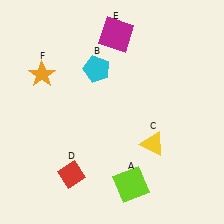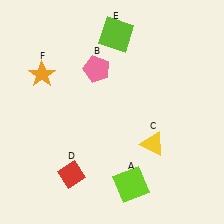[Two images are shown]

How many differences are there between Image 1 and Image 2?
There are 2 differences between the two images.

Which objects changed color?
B changed from cyan to pink. E changed from magenta to lime.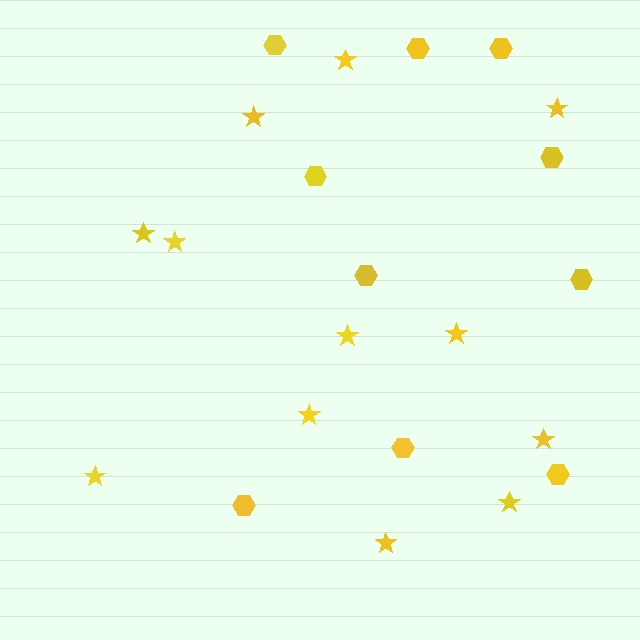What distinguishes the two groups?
There are 2 groups: one group of hexagons (10) and one group of stars (12).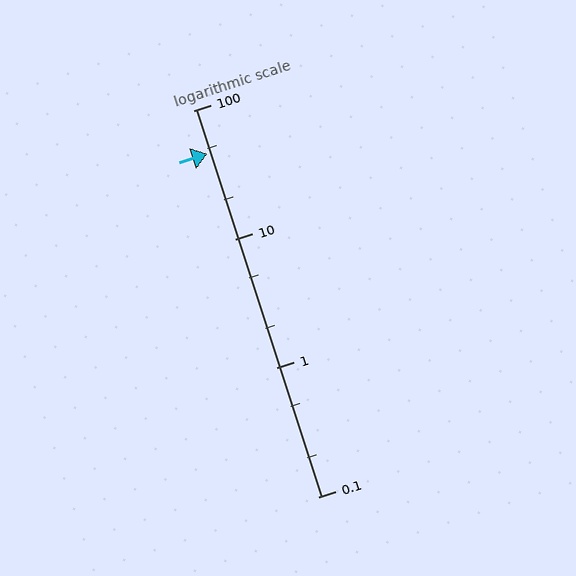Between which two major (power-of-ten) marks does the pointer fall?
The pointer is between 10 and 100.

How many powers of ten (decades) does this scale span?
The scale spans 3 decades, from 0.1 to 100.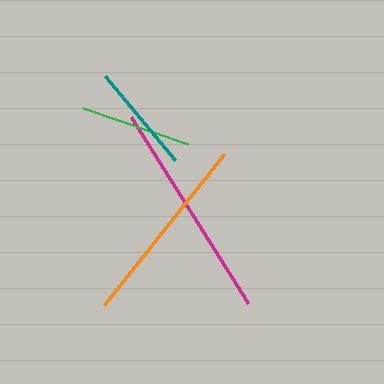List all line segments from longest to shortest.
From longest to shortest: magenta, orange, green, teal.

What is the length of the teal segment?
The teal segment is approximately 109 pixels long.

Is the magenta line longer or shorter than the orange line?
The magenta line is longer than the orange line.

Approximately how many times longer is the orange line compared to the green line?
The orange line is approximately 1.7 times the length of the green line.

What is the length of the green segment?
The green segment is approximately 111 pixels long.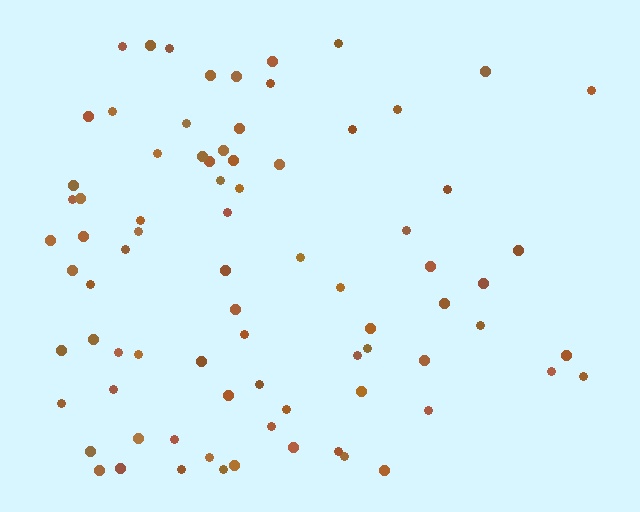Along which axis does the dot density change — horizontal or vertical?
Horizontal.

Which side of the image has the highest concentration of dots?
The left.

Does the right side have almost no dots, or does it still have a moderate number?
Still a moderate number, just noticeably fewer than the left.